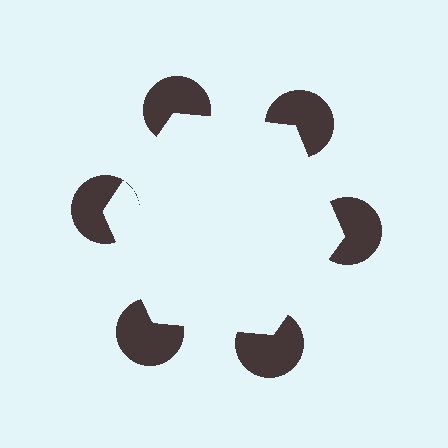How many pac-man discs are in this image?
There are 6 — one at each vertex of the illusory hexagon.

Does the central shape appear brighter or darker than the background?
It typically appears slightly brighter than the background, even though no actual brightness change is drawn.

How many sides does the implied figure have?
6 sides.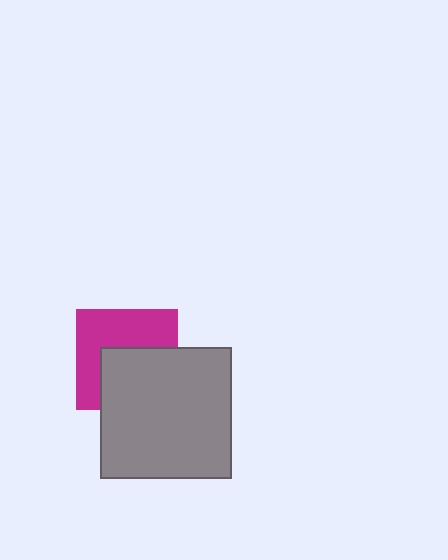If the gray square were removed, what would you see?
You would see the complete magenta square.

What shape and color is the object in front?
The object in front is a gray square.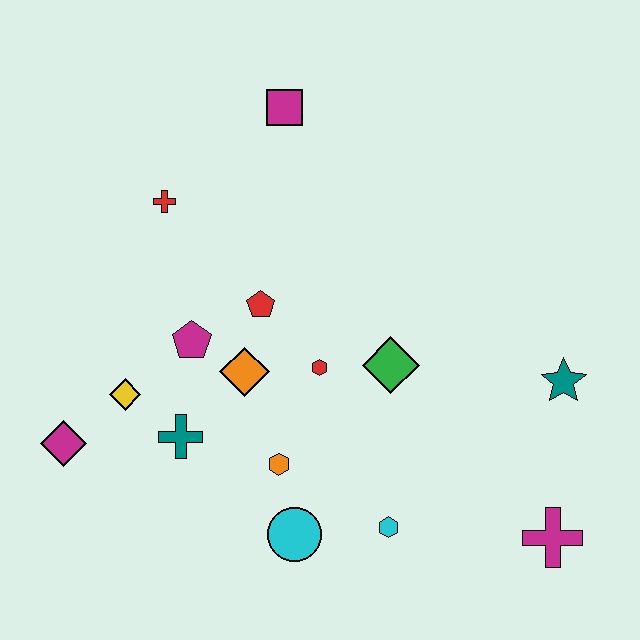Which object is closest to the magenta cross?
The teal star is closest to the magenta cross.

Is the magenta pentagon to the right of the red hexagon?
No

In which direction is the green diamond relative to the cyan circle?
The green diamond is above the cyan circle.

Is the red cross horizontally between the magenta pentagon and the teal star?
No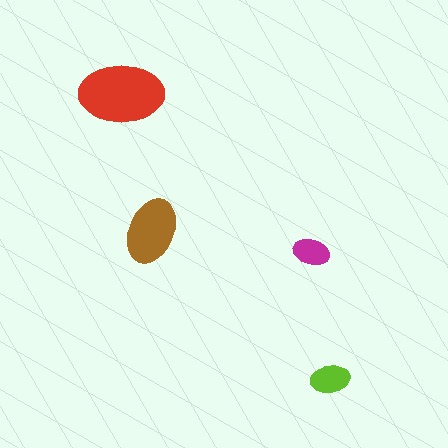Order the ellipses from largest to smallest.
the red one, the brown one, the lime one, the magenta one.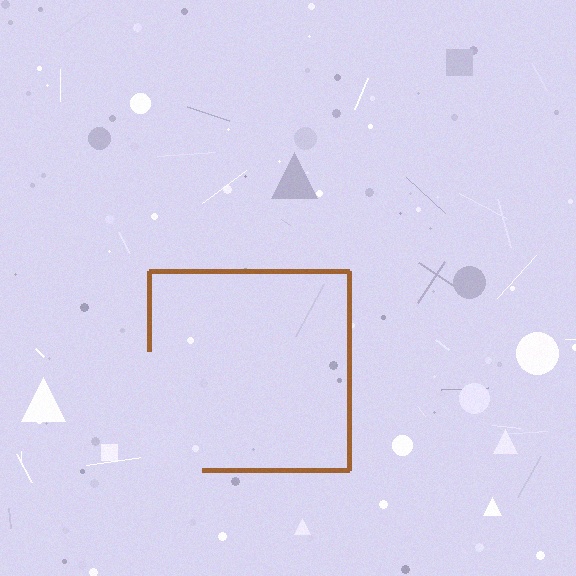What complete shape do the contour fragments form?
The contour fragments form a square.